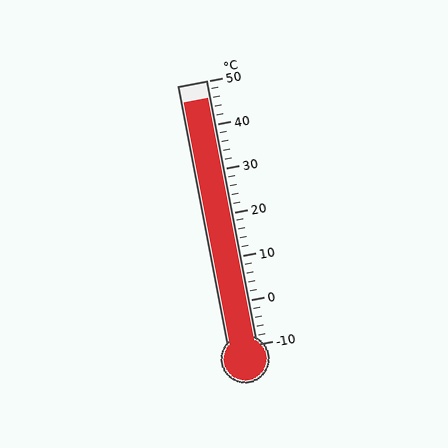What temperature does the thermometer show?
The thermometer shows approximately 46°C.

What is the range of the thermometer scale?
The thermometer scale ranges from -10°C to 50°C.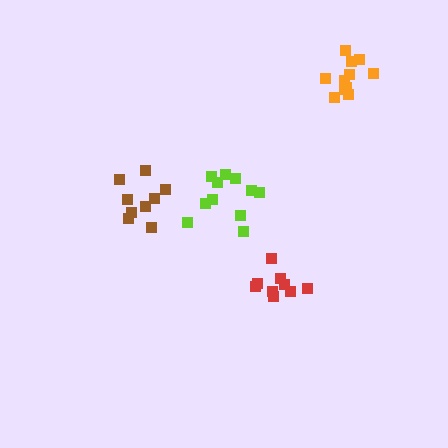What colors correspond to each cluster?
The clusters are colored: lime, brown, red, orange.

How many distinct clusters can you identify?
There are 4 distinct clusters.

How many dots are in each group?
Group 1: 11 dots, Group 2: 9 dots, Group 3: 9 dots, Group 4: 11 dots (40 total).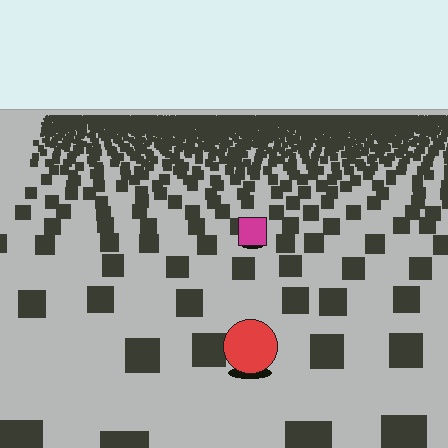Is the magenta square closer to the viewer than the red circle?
No. The red circle is closer — you can tell from the texture gradient: the ground texture is coarser near it.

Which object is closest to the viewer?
The red circle is closest. The texture marks near it are larger and more spread out.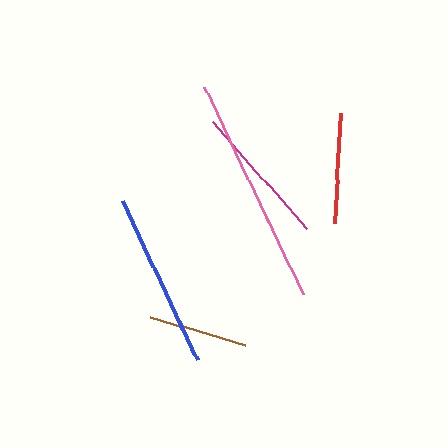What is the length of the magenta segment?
The magenta segment is approximately 142 pixels long.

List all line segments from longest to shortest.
From longest to shortest: pink, blue, magenta, red, brown.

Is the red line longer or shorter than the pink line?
The pink line is longer than the red line.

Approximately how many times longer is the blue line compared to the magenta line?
The blue line is approximately 1.2 times the length of the magenta line.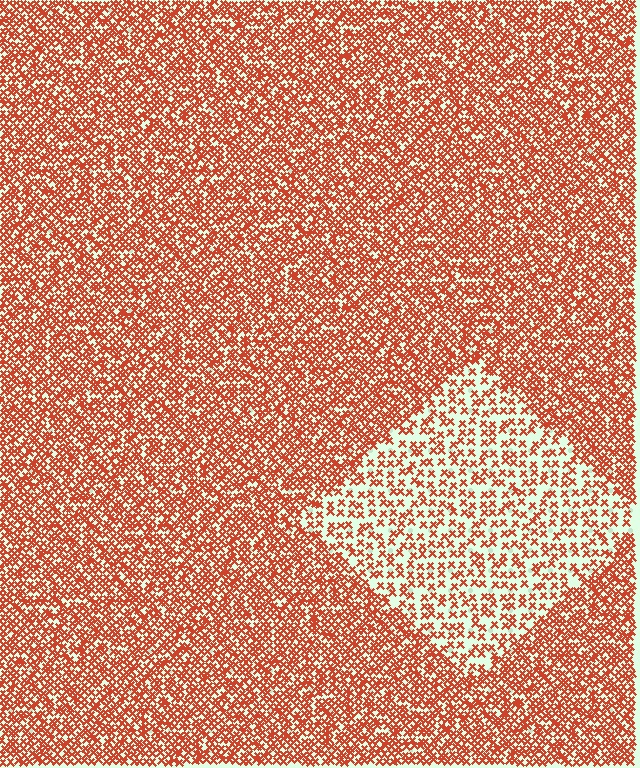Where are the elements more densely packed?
The elements are more densely packed outside the diamond boundary.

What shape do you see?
I see a diamond.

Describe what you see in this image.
The image contains small red elements arranged at two different densities. A diamond-shaped region is visible where the elements are less densely packed than the surrounding area.